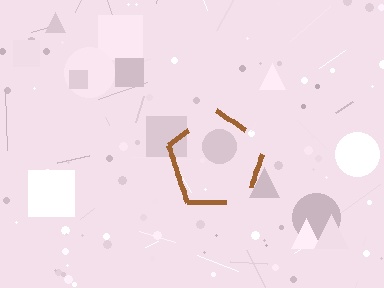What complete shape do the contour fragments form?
The contour fragments form a pentagon.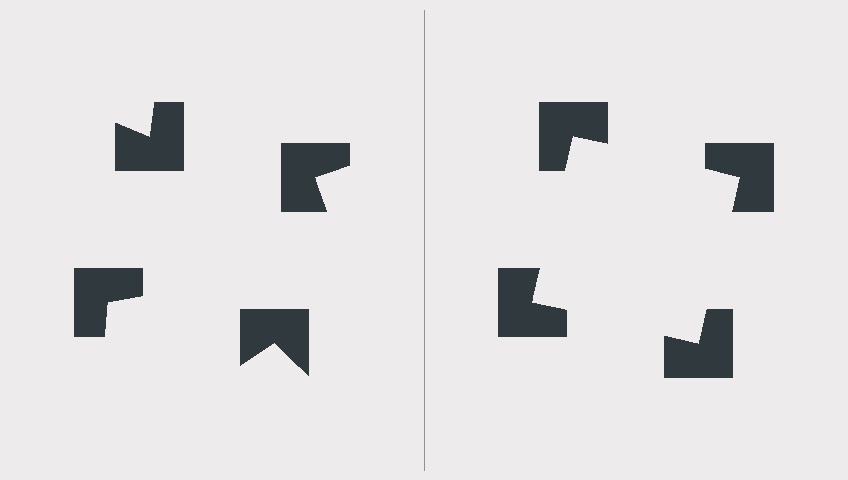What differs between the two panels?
The notched squares are positioned identically on both sides; only the wedge orientations differ. On the right they align to a square; on the left they are misaligned.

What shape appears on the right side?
An illusory square.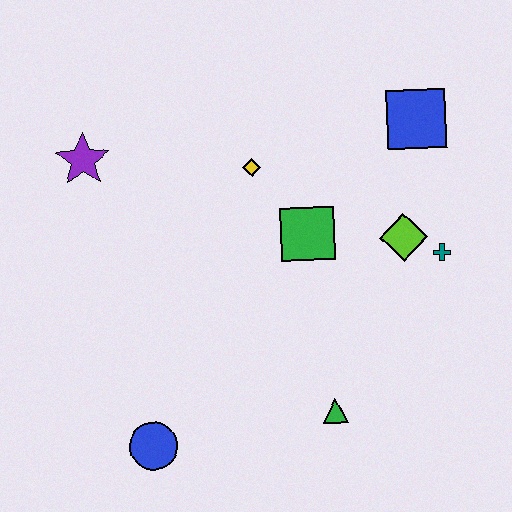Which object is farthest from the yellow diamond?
The blue circle is farthest from the yellow diamond.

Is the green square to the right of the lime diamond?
No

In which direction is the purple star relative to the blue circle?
The purple star is above the blue circle.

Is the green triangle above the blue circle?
Yes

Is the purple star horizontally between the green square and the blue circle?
No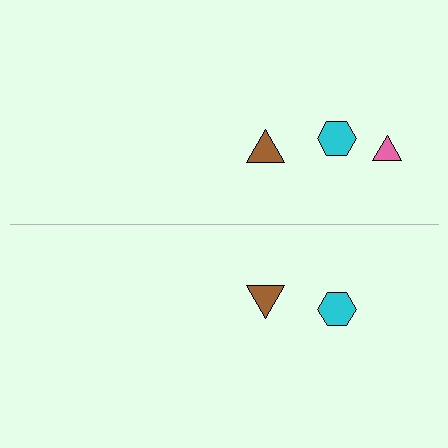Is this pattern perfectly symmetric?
No, the pattern is not perfectly symmetric. A pink triangle is missing from the bottom side.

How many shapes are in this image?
There are 5 shapes in this image.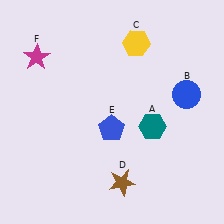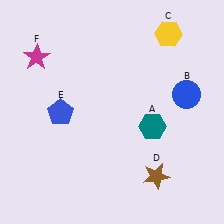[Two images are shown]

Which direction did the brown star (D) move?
The brown star (D) moved right.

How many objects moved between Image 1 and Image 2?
3 objects moved between the two images.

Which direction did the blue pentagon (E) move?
The blue pentagon (E) moved left.